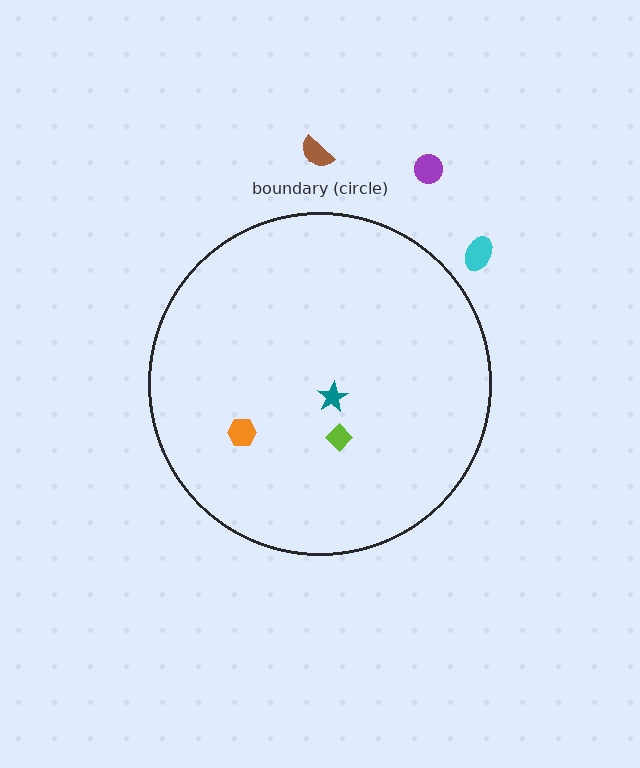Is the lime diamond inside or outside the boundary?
Inside.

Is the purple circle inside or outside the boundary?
Outside.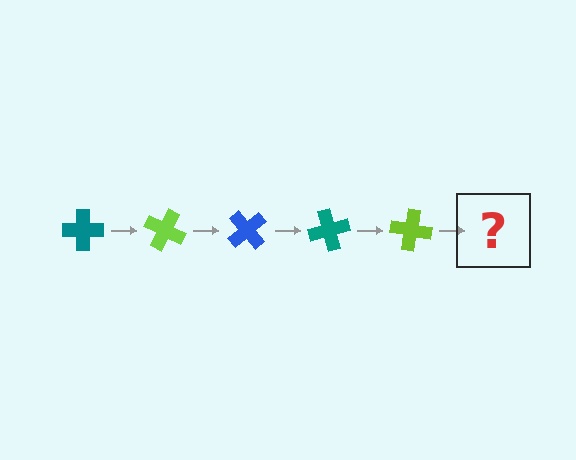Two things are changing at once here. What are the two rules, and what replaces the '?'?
The two rules are that it rotates 25 degrees each step and the color cycles through teal, lime, and blue. The '?' should be a blue cross, rotated 125 degrees from the start.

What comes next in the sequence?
The next element should be a blue cross, rotated 125 degrees from the start.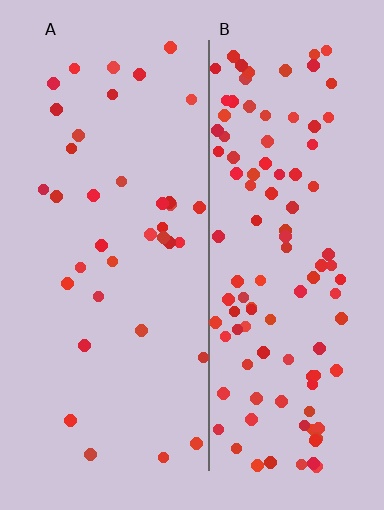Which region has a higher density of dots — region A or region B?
B (the right).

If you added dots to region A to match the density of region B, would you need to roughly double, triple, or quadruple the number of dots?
Approximately triple.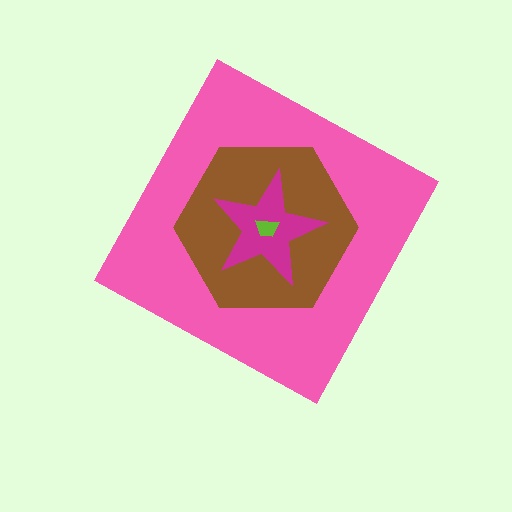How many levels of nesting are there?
4.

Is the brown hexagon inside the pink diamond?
Yes.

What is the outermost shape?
The pink diamond.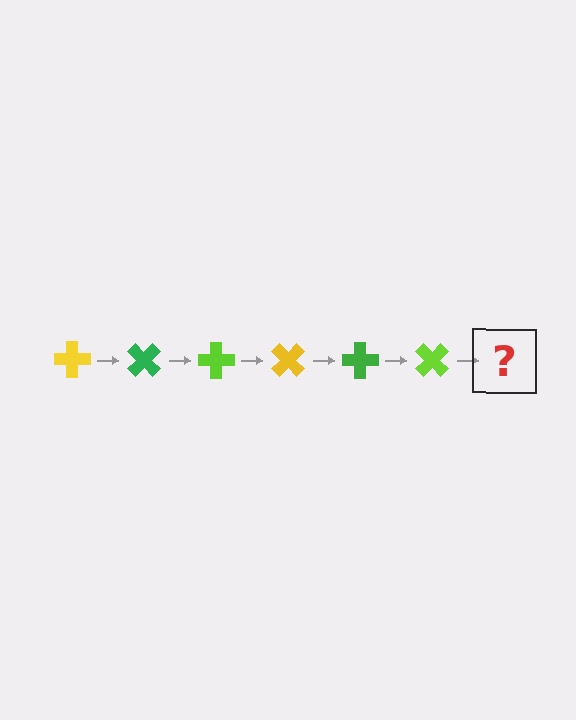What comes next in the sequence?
The next element should be a yellow cross, rotated 270 degrees from the start.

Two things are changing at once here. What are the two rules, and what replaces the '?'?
The two rules are that it rotates 45 degrees each step and the color cycles through yellow, green, and lime. The '?' should be a yellow cross, rotated 270 degrees from the start.